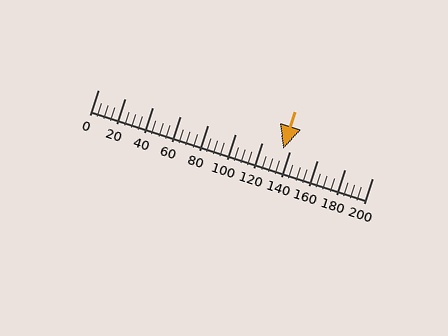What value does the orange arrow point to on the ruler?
The orange arrow points to approximately 135.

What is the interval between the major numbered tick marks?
The major tick marks are spaced 20 units apart.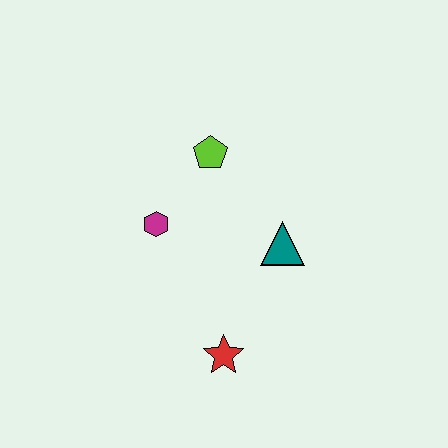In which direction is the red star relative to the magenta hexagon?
The red star is below the magenta hexagon.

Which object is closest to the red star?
The teal triangle is closest to the red star.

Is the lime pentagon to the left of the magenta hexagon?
No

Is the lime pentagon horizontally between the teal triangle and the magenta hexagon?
Yes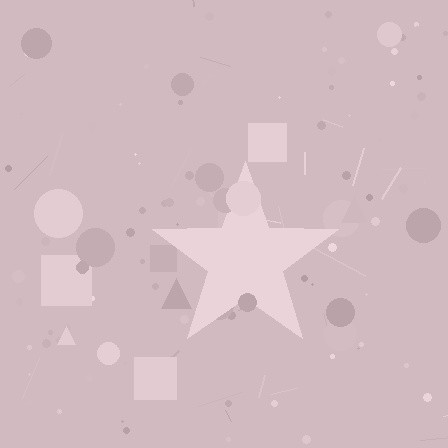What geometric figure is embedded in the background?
A star is embedded in the background.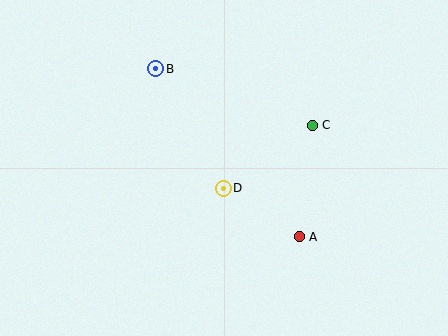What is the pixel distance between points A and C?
The distance between A and C is 112 pixels.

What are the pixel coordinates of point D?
Point D is at (223, 188).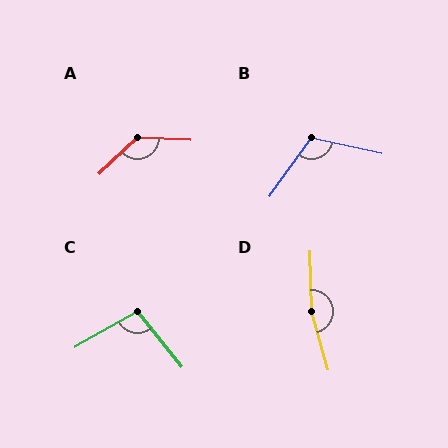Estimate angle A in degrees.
Approximately 135 degrees.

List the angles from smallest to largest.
C (99°), B (113°), A (135°), D (166°).